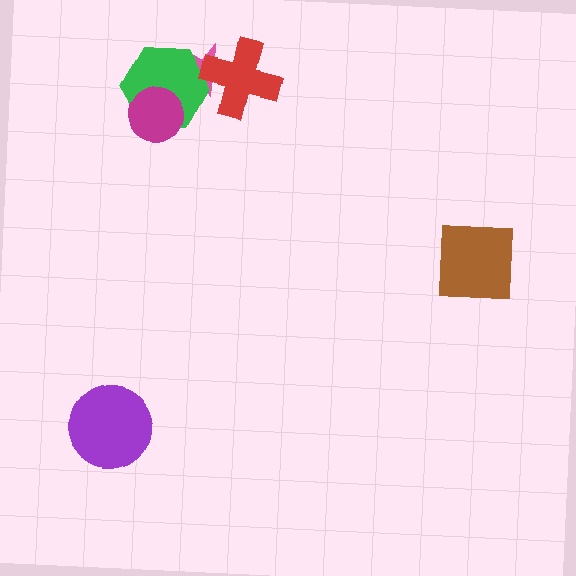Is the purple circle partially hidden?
No, no other shape covers it.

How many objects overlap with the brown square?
0 objects overlap with the brown square.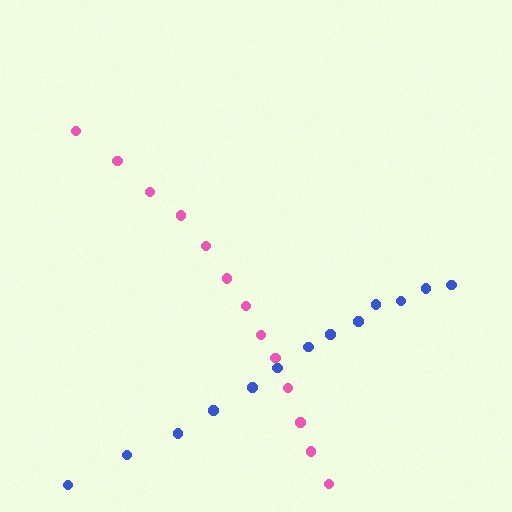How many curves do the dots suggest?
There are 2 distinct paths.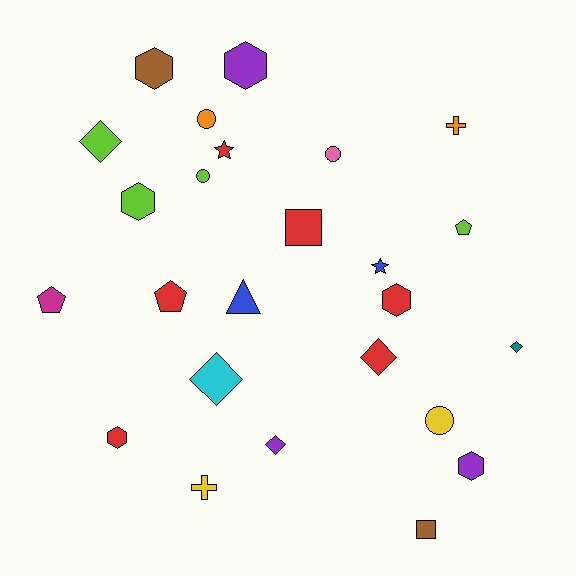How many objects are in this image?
There are 25 objects.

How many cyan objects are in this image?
There is 1 cyan object.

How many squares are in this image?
There are 2 squares.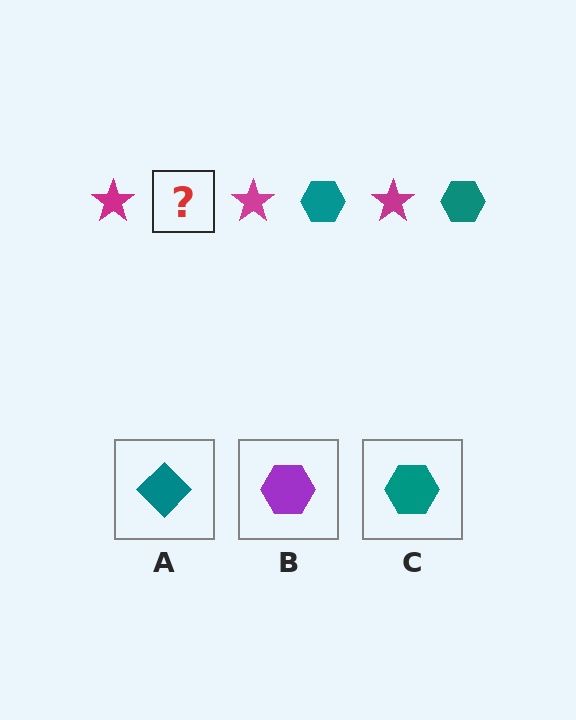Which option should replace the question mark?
Option C.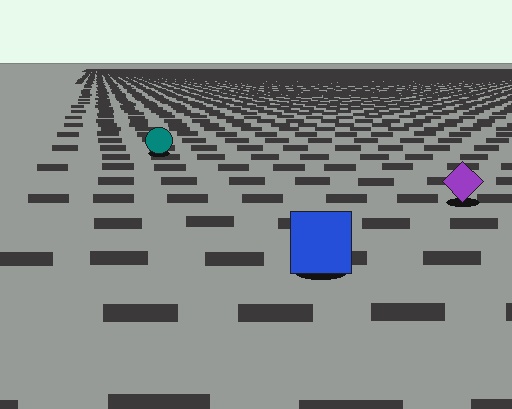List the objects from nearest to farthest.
From nearest to farthest: the blue square, the purple diamond, the teal circle.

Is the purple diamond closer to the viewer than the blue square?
No. The blue square is closer — you can tell from the texture gradient: the ground texture is coarser near it.